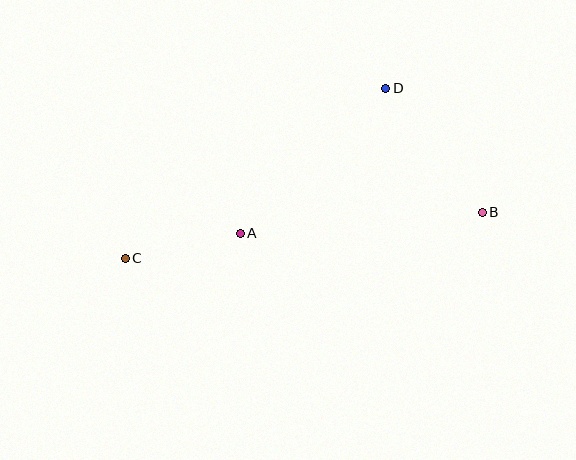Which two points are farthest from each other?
Points B and C are farthest from each other.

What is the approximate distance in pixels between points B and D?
The distance between B and D is approximately 157 pixels.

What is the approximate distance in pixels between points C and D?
The distance between C and D is approximately 311 pixels.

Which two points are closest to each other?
Points A and C are closest to each other.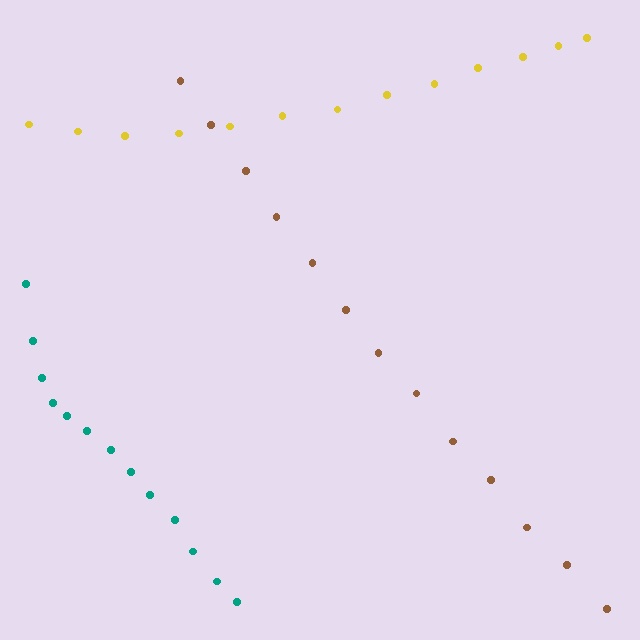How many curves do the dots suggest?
There are 3 distinct paths.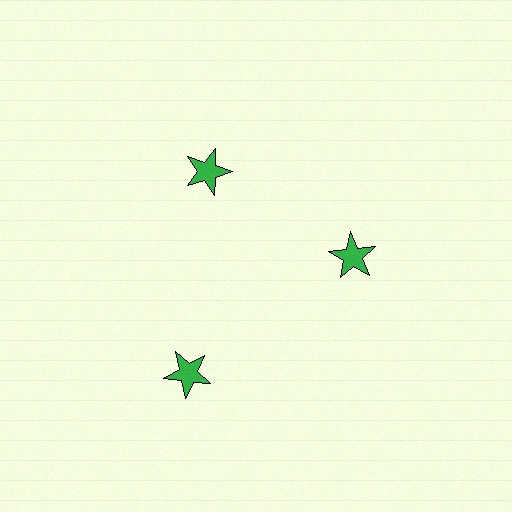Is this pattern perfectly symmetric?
No. The 3 green stars are arranged in a ring, but one element near the 7 o'clock position is pushed outward from the center, breaking the 3-fold rotational symmetry.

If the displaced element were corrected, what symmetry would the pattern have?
It would have 3-fold rotational symmetry — the pattern would map onto itself every 120 degrees.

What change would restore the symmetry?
The symmetry would be restored by moving it inward, back onto the ring so that all 3 stars sit at equal angles and equal distance from the center.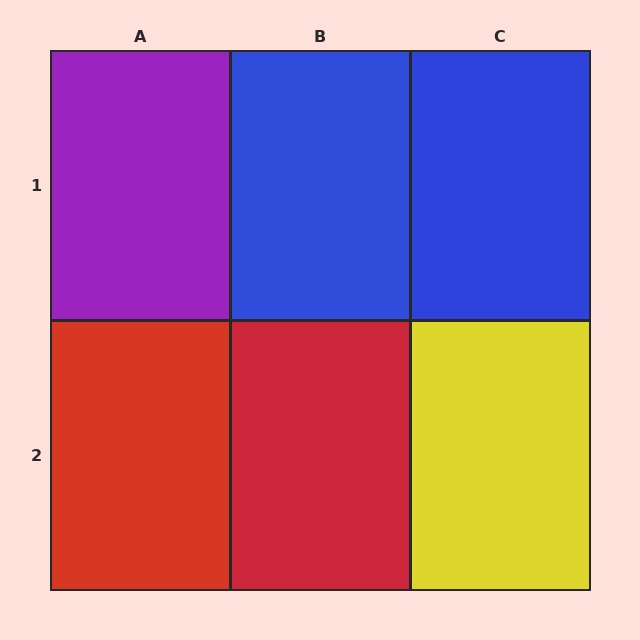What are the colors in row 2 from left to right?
Red, red, yellow.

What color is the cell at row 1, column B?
Blue.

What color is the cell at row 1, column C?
Blue.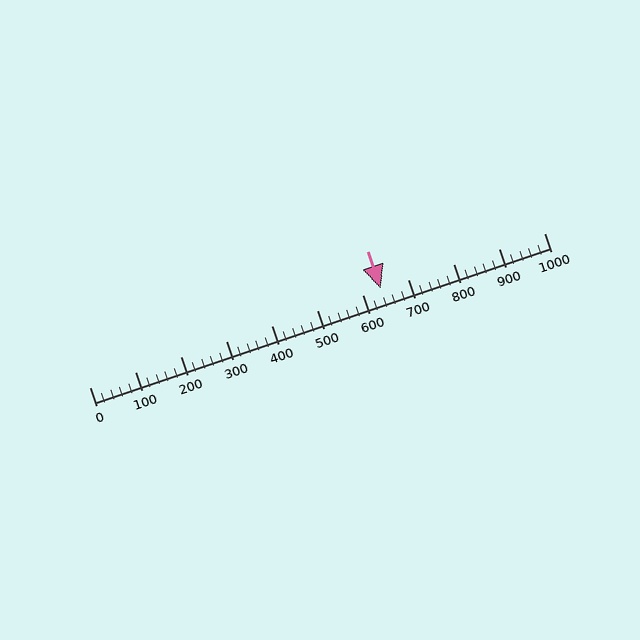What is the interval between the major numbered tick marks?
The major tick marks are spaced 100 units apart.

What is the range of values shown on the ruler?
The ruler shows values from 0 to 1000.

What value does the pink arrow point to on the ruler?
The pink arrow points to approximately 640.